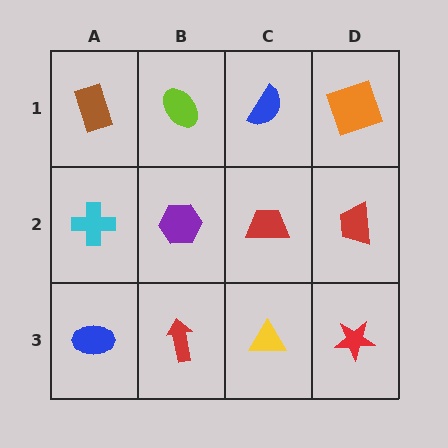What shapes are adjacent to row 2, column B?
A lime ellipse (row 1, column B), a red arrow (row 3, column B), a cyan cross (row 2, column A), a red trapezoid (row 2, column C).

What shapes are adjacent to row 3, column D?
A red trapezoid (row 2, column D), a yellow triangle (row 3, column C).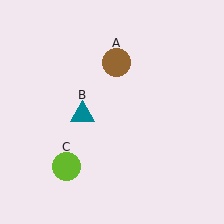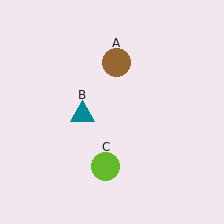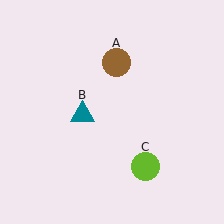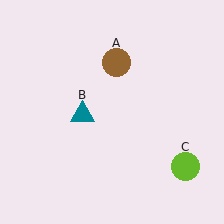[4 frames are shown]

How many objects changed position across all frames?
1 object changed position: lime circle (object C).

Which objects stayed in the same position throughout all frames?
Brown circle (object A) and teal triangle (object B) remained stationary.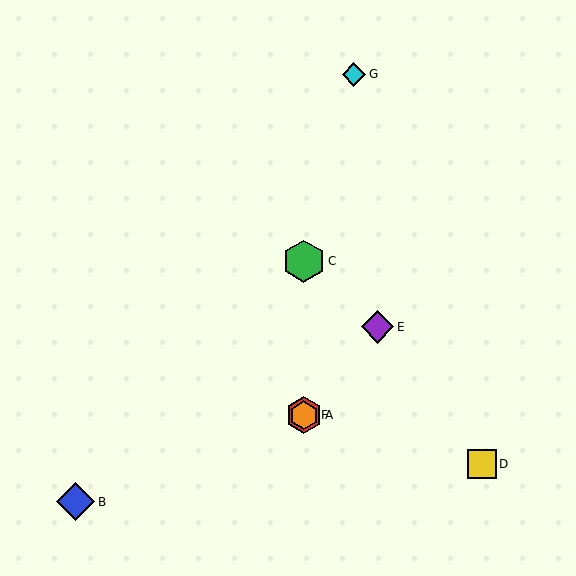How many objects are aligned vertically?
3 objects (A, C, F) are aligned vertically.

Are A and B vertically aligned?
No, A is at x≈304 and B is at x≈76.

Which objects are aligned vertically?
Objects A, C, F are aligned vertically.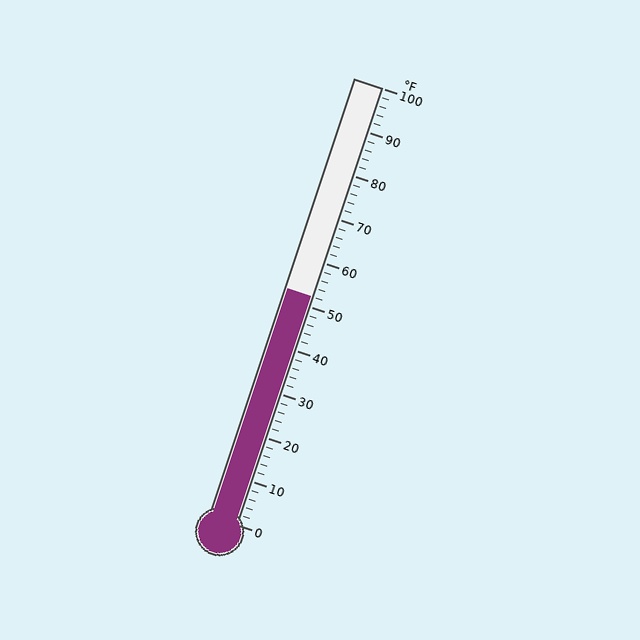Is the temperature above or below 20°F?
The temperature is above 20°F.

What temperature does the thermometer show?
The thermometer shows approximately 52°F.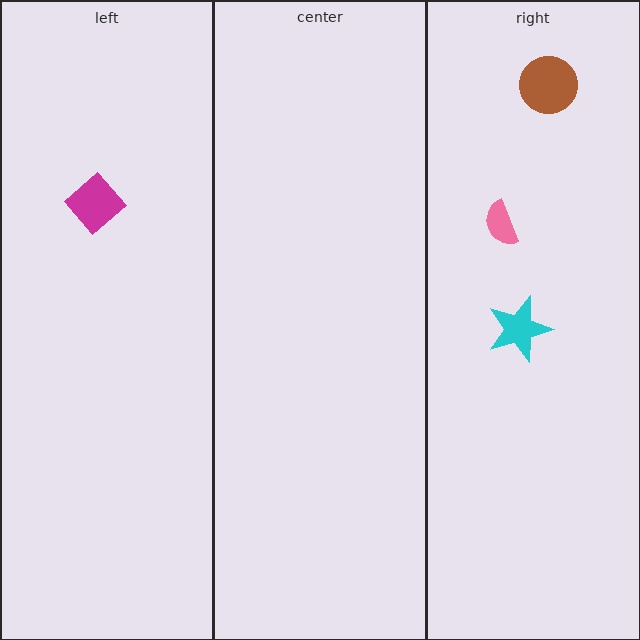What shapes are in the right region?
The brown circle, the pink semicircle, the cyan star.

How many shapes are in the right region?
3.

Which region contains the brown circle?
The right region.